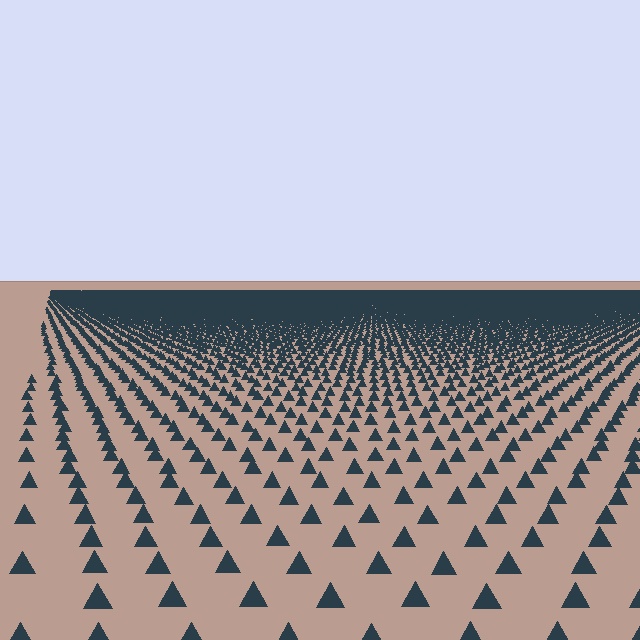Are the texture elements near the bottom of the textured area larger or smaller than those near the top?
Larger. Near the bottom, elements are closer to the viewer and appear at a bigger on-screen size.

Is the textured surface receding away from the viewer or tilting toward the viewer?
The surface is receding away from the viewer. Texture elements get smaller and denser toward the top.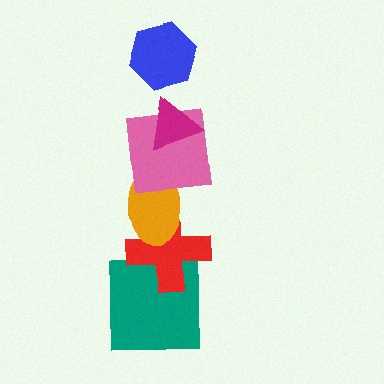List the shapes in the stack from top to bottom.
From top to bottom: the blue hexagon, the magenta triangle, the pink square, the orange ellipse, the red cross, the teal square.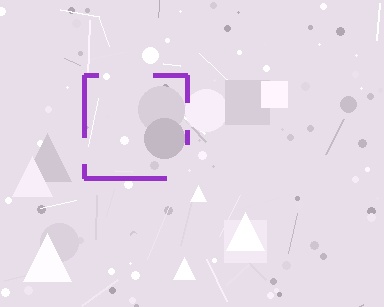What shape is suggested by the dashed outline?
The dashed outline suggests a square.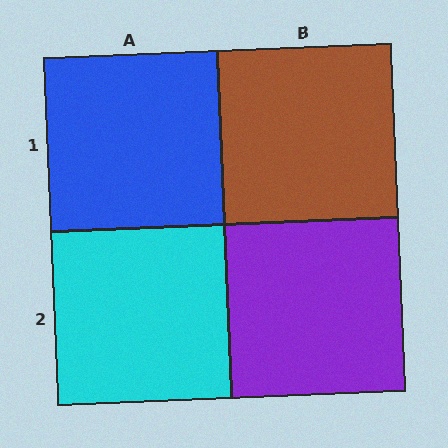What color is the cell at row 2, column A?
Cyan.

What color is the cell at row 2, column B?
Purple.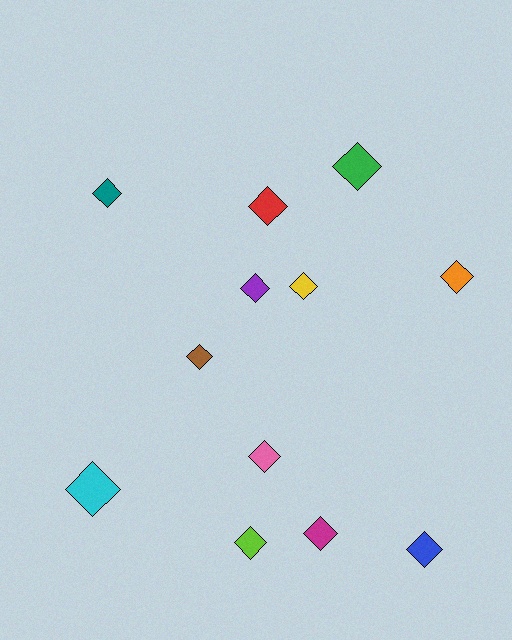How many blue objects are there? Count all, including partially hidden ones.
There is 1 blue object.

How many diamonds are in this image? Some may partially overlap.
There are 12 diamonds.